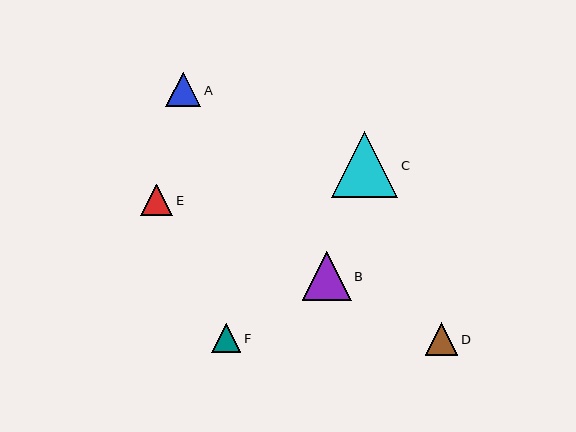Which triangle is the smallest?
Triangle F is the smallest with a size of approximately 29 pixels.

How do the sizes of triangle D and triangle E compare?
Triangle D and triangle E are approximately the same size.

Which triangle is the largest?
Triangle C is the largest with a size of approximately 66 pixels.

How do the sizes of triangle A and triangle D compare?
Triangle A and triangle D are approximately the same size.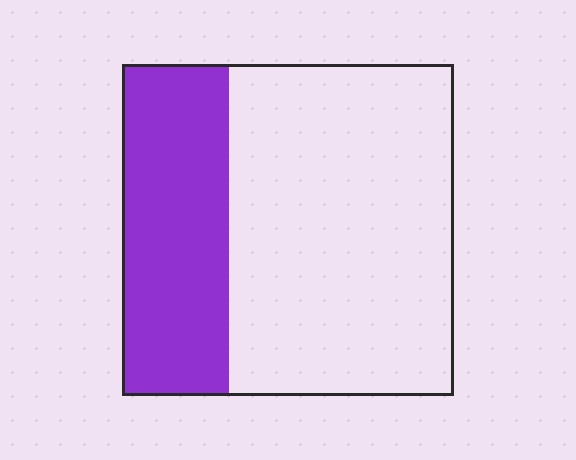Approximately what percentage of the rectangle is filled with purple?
Approximately 30%.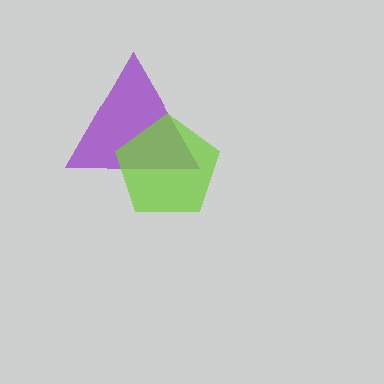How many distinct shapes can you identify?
There are 2 distinct shapes: a purple triangle, a lime pentagon.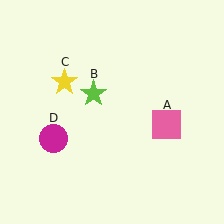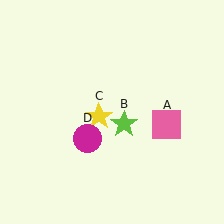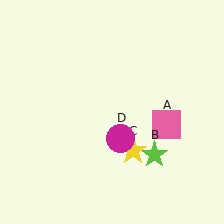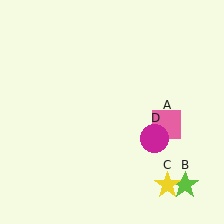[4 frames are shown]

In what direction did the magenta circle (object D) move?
The magenta circle (object D) moved right.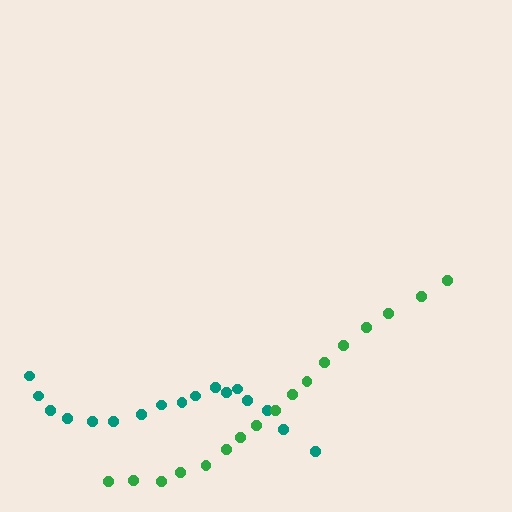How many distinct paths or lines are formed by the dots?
There are 2 distinct paths.